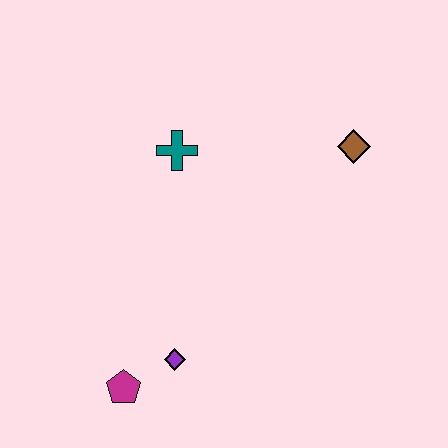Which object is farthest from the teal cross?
The magenta pentagon is farthest from the teal cross.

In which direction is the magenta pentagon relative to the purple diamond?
The magenta pentagon is to the left of the purple diamond.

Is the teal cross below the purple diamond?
No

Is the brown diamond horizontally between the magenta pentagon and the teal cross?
No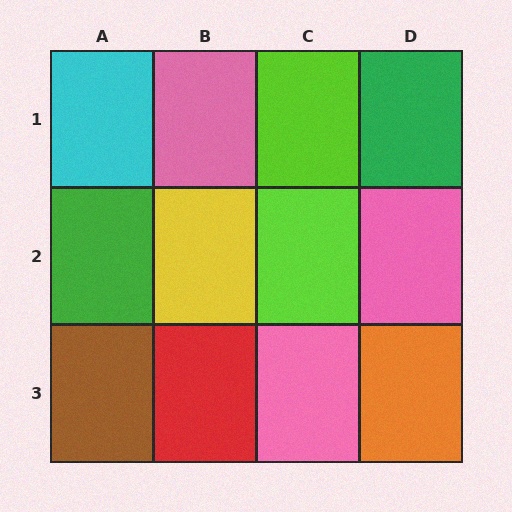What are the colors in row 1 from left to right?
Cyan, pink, lime, green.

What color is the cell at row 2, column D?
Pink.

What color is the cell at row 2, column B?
Yellow.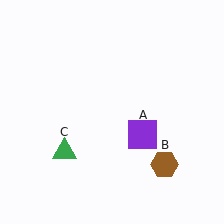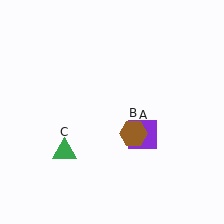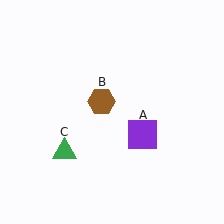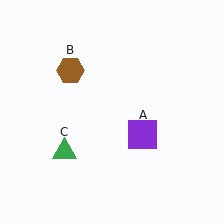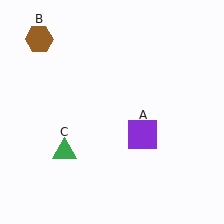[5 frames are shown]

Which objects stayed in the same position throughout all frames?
Purple square (object A) and green triangle (object C) remained stationary.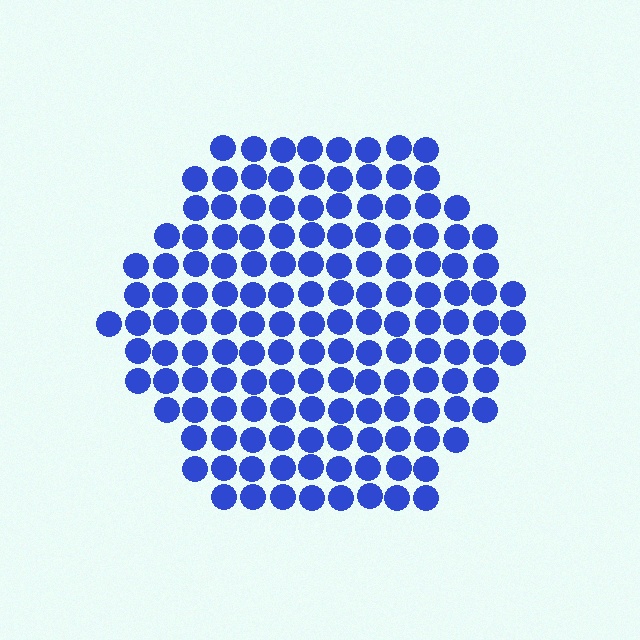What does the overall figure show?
The overall figure shows a hexagon.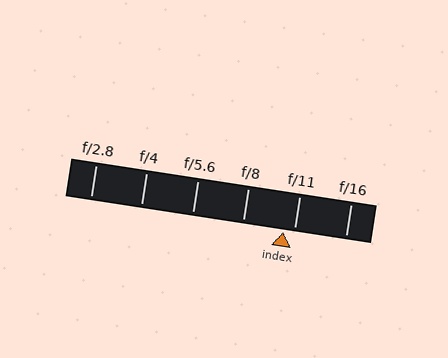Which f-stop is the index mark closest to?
The index mark is closest to f/11.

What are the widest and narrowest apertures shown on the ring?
The widest aperture shown is f/2.8 and the narrowest is f/16.